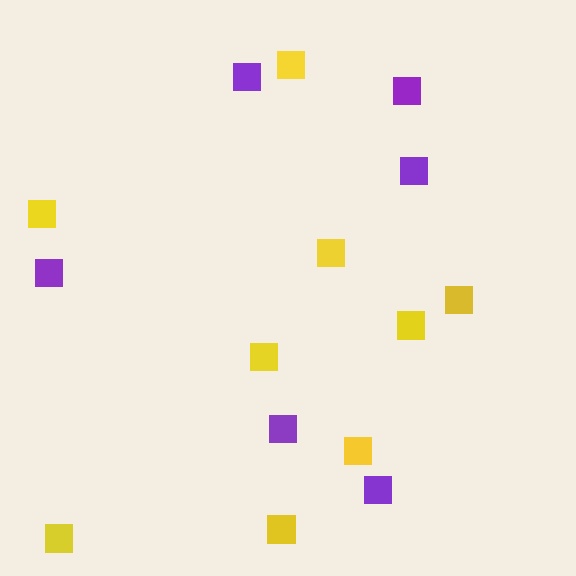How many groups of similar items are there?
There are 2 groups: one group of purple squares (6) and one group of yellow squares (9).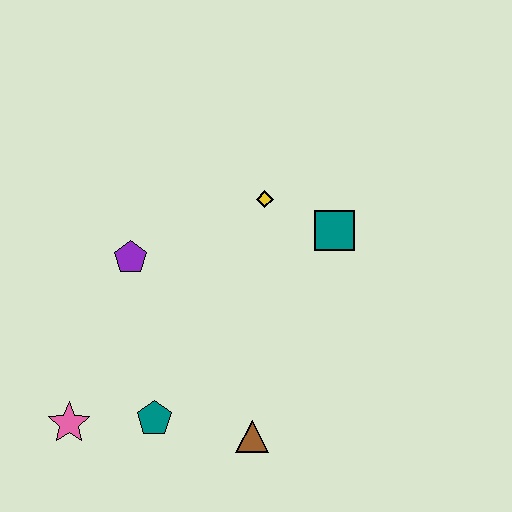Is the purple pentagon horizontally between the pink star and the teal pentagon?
Yes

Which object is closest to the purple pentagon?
The yellow diamond is closest to the purple pentagon.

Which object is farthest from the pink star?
The teal square is farthest from the pink star.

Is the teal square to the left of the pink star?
No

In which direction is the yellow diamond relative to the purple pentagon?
The yellow diamond is to the right of the purple pentagon.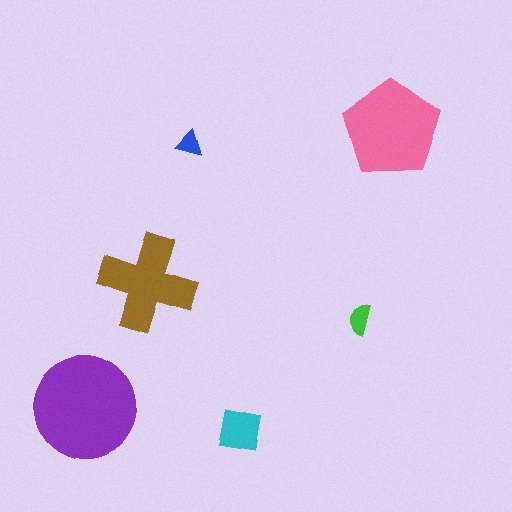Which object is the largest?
The purple circle.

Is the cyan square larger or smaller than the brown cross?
Smaller.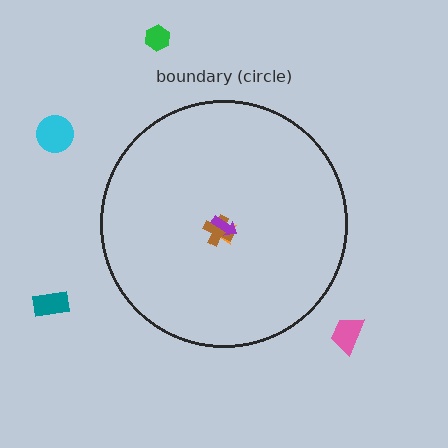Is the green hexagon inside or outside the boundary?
Outside.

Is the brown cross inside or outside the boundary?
Inside.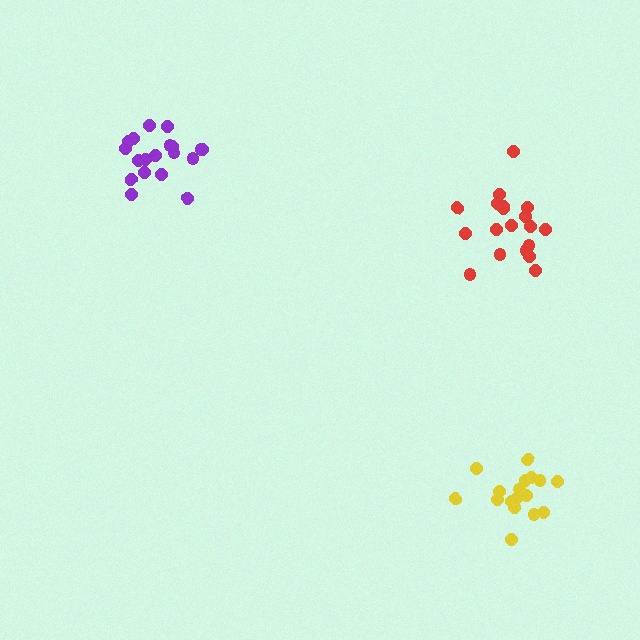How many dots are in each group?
Group 1: 17 dots, Group 2: 19 dots, Group 3: 19 dots (55 total).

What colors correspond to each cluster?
The clusters are colored: yellow, purple, red.